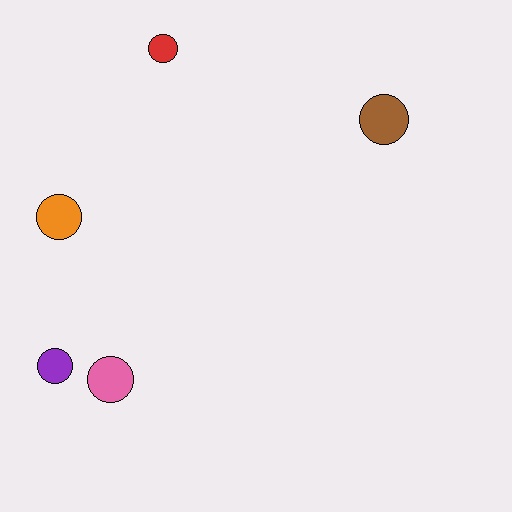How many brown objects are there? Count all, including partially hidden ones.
There is 1 brown object.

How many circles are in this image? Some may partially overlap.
There are 5 circles.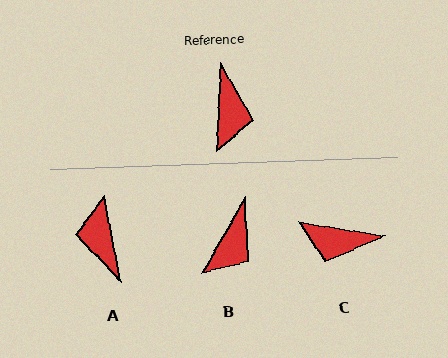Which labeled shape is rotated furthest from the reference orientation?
A, about 167 degrees away.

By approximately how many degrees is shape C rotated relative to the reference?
Approximately 97 degrees clockwise.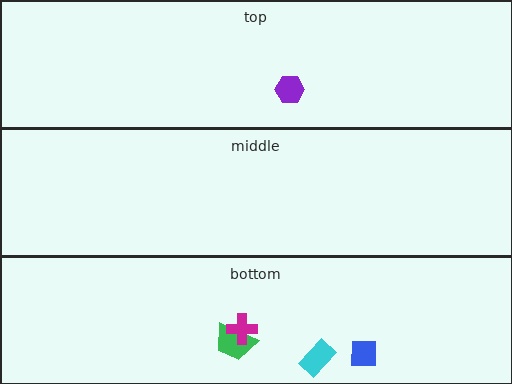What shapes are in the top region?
The purple hexagon.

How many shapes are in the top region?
1.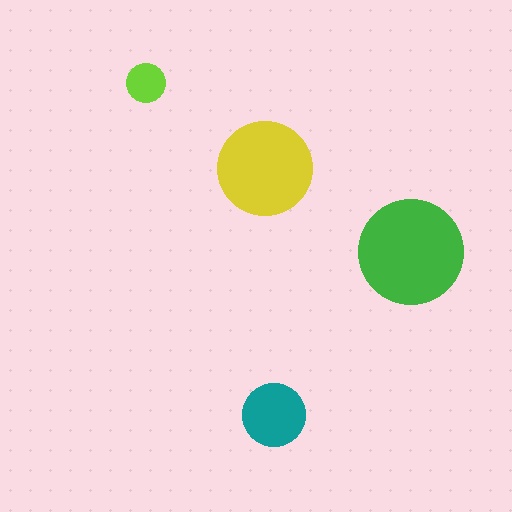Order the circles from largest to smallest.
the green one, the yellow one, the teal one, the lime one.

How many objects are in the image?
There are 4 objects in the image.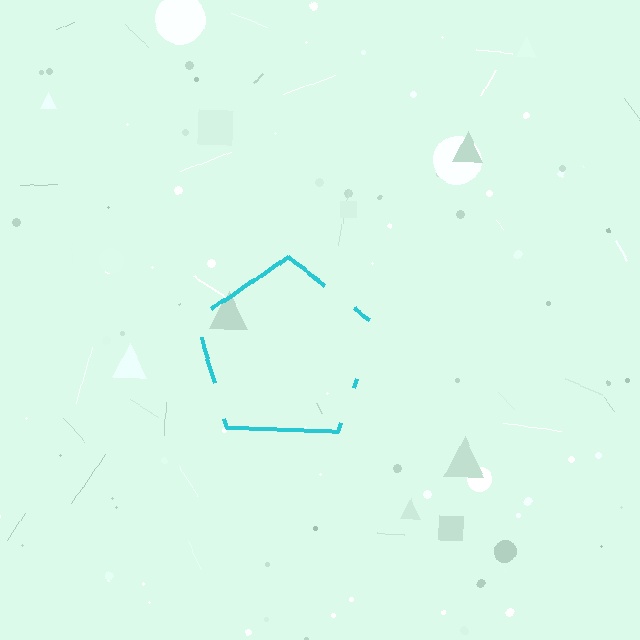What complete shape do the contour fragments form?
The contour fragments form a pentagon.